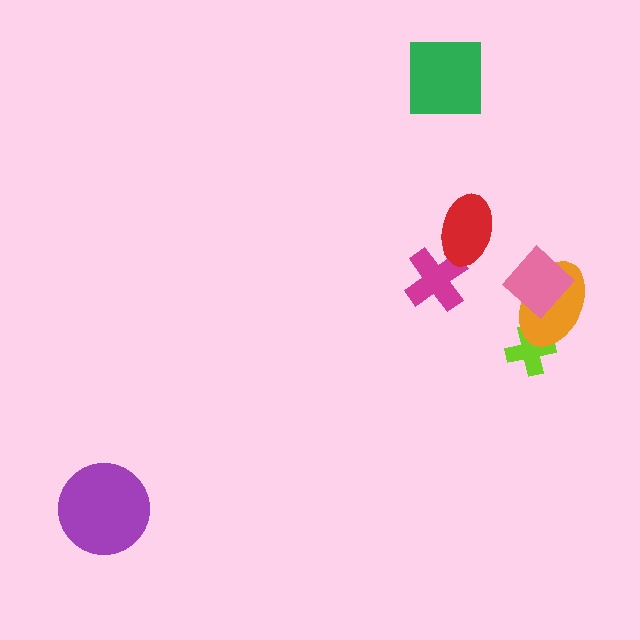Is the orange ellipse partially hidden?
Yes, it is partially covered by another shape.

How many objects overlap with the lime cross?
1 object overlaps with the lime cross.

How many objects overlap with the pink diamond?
1 object overlaps with the pink diamond.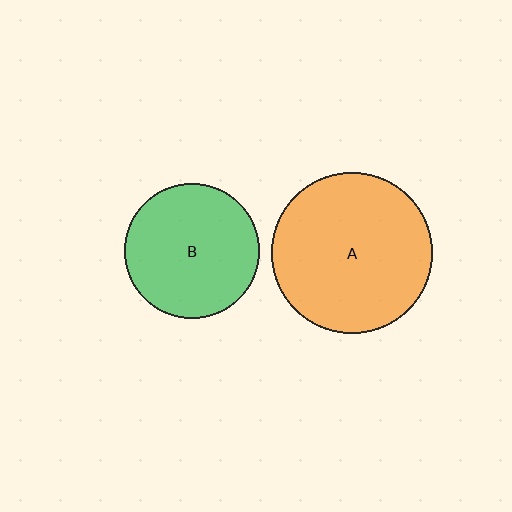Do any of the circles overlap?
No, none of the circles overlap.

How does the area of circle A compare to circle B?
Approximately 1.4 times.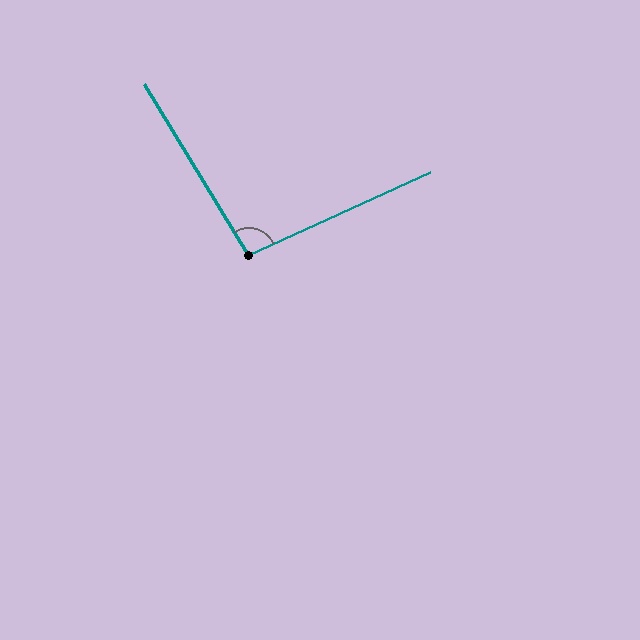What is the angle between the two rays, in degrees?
Approximately 97 degrees.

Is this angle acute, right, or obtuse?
It is obtuse.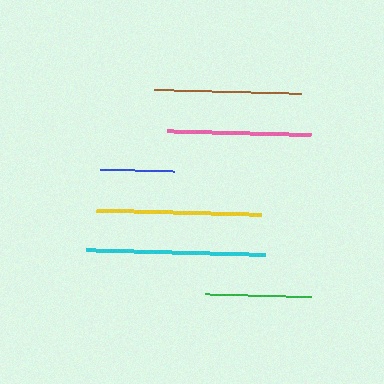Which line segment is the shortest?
The blue line is the shortest at approximately 75 pixels.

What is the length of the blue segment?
The blue segment is approximately 75 pixels long.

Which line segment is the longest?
The cyan line is the longest at approximately 179 pixels.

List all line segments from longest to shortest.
From longest to shortest: cyan, yellow, brown, pink, green, blue.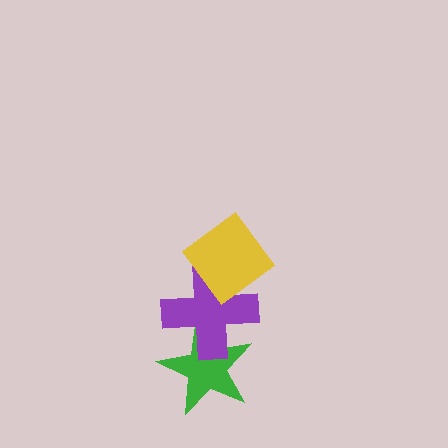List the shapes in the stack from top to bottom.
From top to bottom: the yellow diamond, the purple cross, the green star.